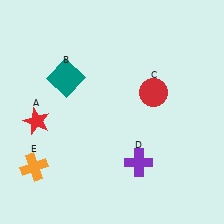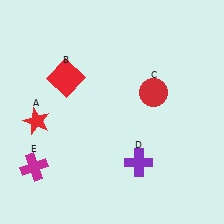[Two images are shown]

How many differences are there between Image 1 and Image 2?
There are 2 differences between the two images.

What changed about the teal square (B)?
In Image 1, B is teal. In Image 2, it changed to red.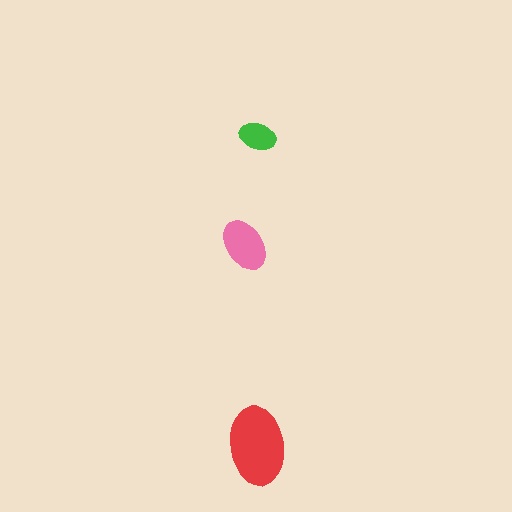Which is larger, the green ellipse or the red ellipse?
The red one.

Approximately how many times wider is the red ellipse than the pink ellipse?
About 1.5 times wider.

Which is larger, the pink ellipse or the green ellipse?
The pink one.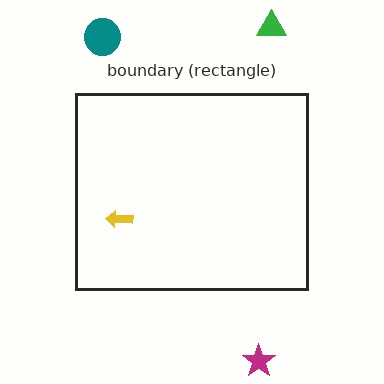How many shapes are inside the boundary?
1 inside, 3 outside.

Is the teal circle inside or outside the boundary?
Outside.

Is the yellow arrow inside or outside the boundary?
Inside.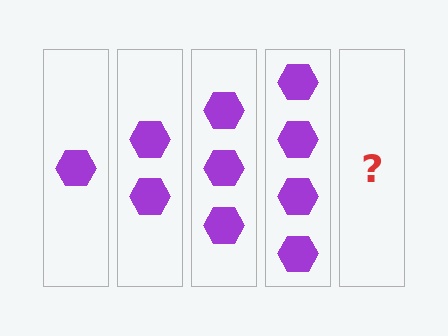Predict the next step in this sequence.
The next step is 5 hexagons.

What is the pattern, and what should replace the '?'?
The pattern is that each step adds one more hexagon. The '?' should be 5 hexagons.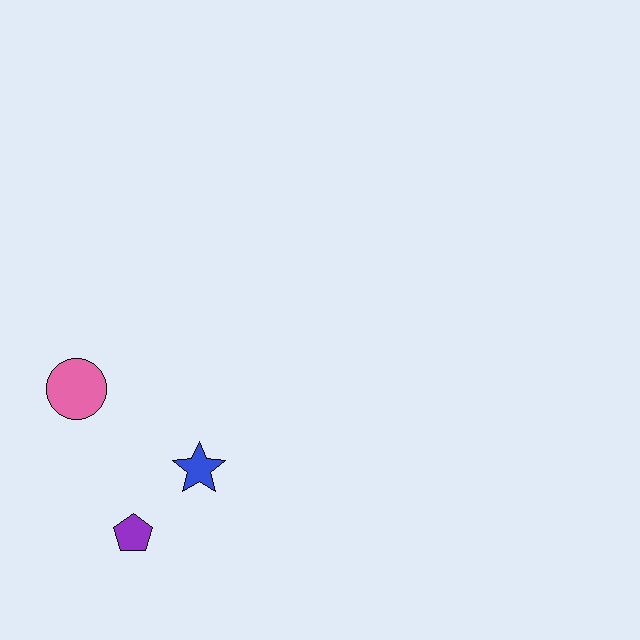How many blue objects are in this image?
There is 1 blue object.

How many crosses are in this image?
There are no crosses.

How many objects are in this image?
There are 3 objects.